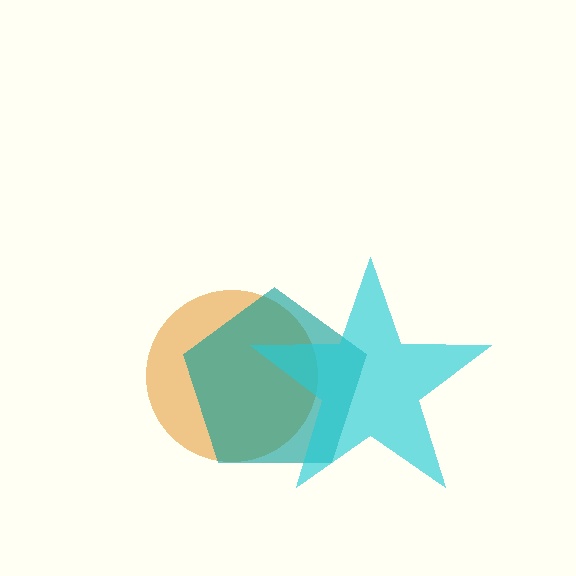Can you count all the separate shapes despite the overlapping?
Yes, there are 3 separate shapes.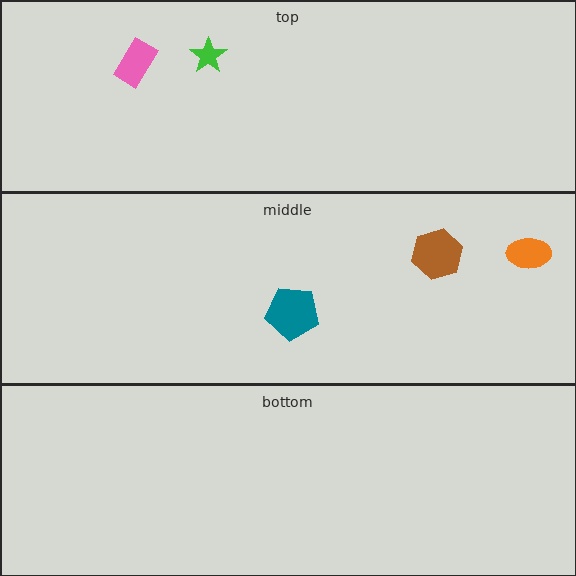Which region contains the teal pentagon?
The middle region.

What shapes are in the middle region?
The orange ellipse, the brown hexagon, the teal pentagon.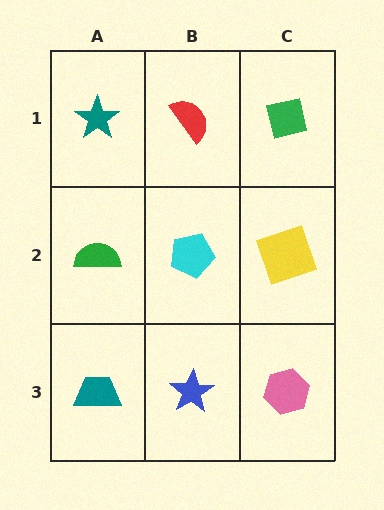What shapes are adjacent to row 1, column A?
A green semicircle (row 2, column A), a red semicircle (row 1, column B).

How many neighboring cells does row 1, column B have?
3.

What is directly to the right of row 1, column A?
A red semicircle.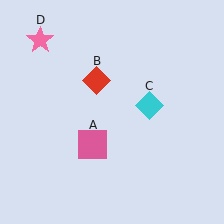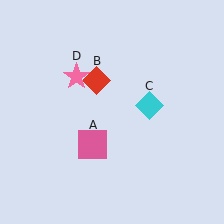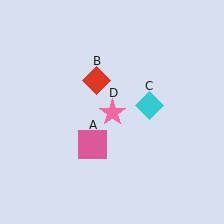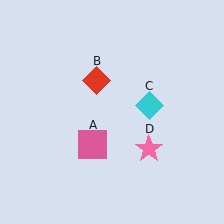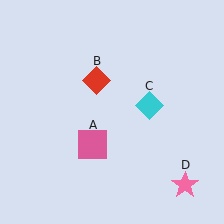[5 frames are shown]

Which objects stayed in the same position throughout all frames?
Pink square (object A) and red diamond (object B) and cyan diamond (object C) remained stationary.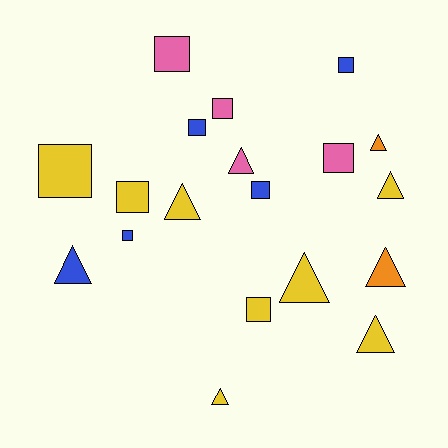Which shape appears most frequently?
Square, with 10 objects.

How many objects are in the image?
There are 19 objects.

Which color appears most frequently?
Yellow, with 8 objects.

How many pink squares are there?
There are 3 pink squares.